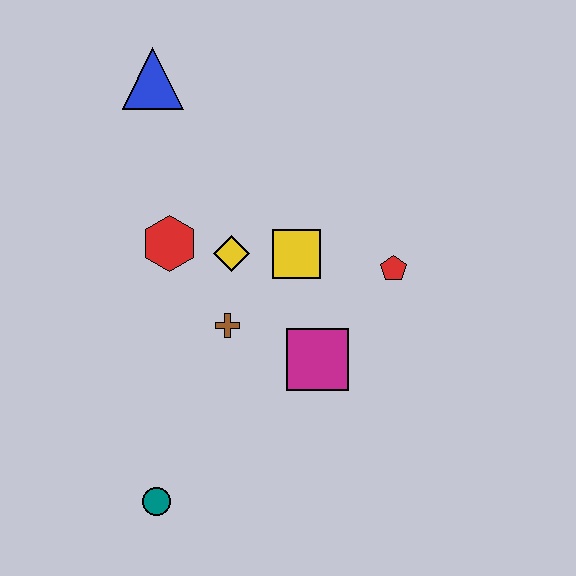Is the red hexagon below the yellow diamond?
No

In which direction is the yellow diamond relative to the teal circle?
The yellow diamond is above the teal circle.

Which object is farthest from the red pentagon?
The teal circle is farthest from the red pentagon.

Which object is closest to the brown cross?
The yellow diamond is closest to the brown cross.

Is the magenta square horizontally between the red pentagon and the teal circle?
Yes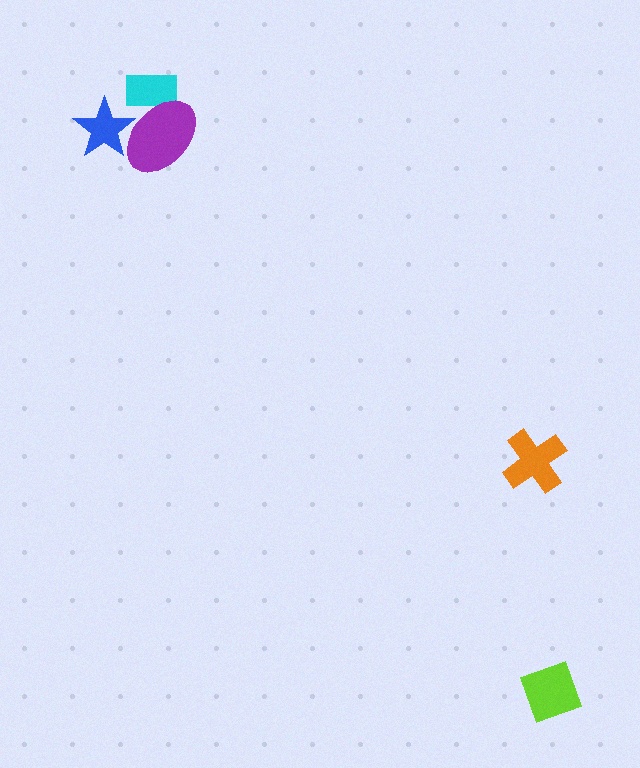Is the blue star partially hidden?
Yes, it is partially covered by another shape.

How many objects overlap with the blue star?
1 object overlaps with the blue star.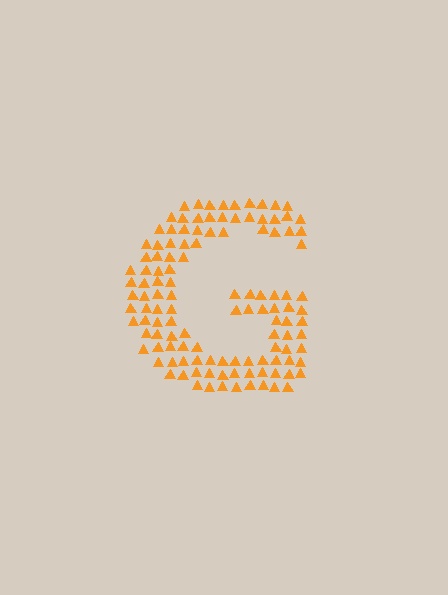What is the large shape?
The large shape is the letter G.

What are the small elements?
The small elements are triangles.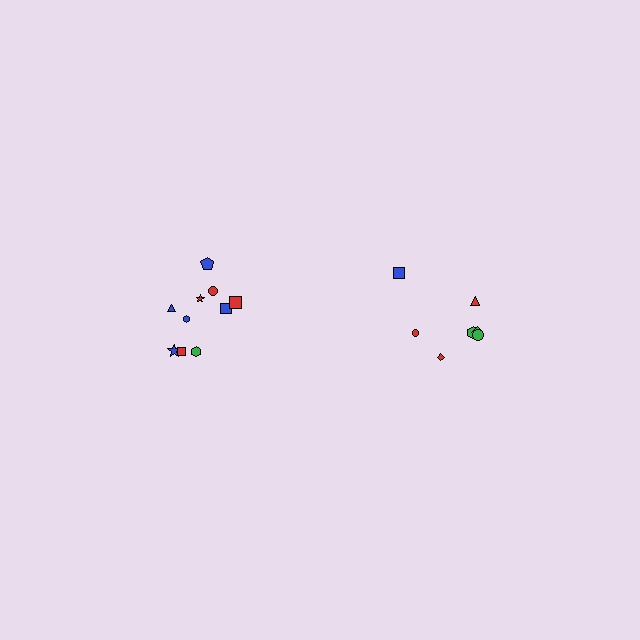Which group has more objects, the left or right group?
The left group.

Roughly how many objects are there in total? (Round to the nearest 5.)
Roughly 15 objects in total.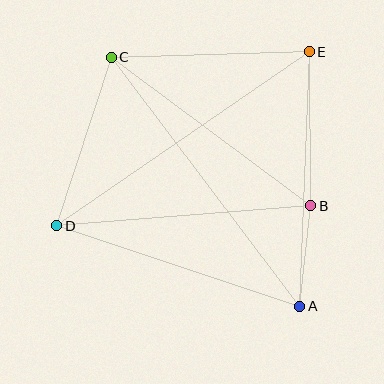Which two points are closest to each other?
Points A and B are closest to each other.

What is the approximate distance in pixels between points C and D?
The distance between C and D is approximately 177 pixels.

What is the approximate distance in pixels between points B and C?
The distance between B and C is approximately 248 pixels.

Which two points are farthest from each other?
Points A and C are farthest from each other.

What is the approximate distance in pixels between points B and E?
The distance between B and E is approximately 154 pixels.